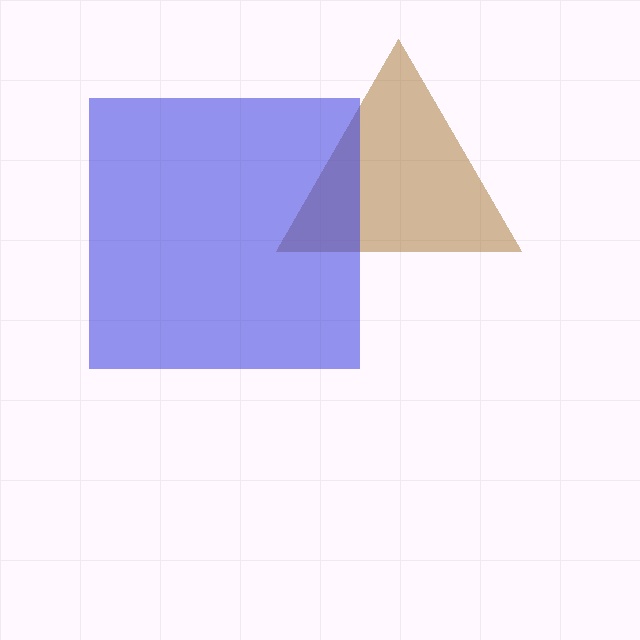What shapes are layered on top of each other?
The layered shapes are: a brown triangle, a blue square.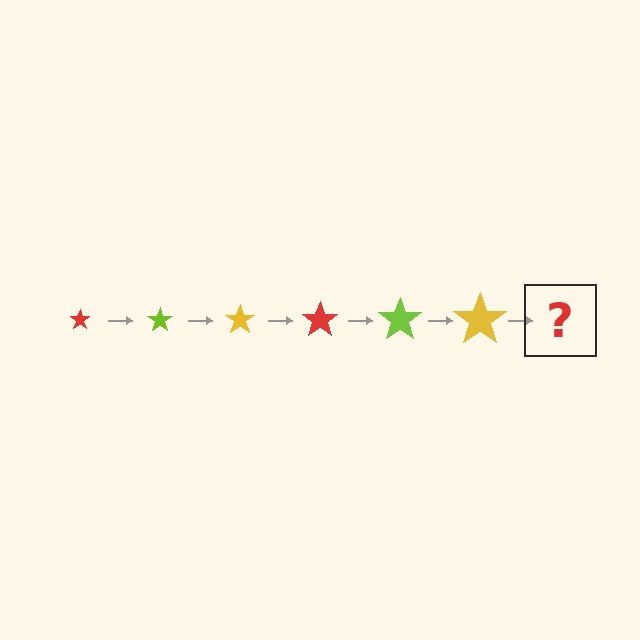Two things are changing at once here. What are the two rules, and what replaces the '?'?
The two rules are that the star grows larger each step and the color cycles through red, lime, and yellow. The '?' should be a red star, larger than the previous one.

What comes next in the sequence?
The next element should be a red star, larger than the previous one.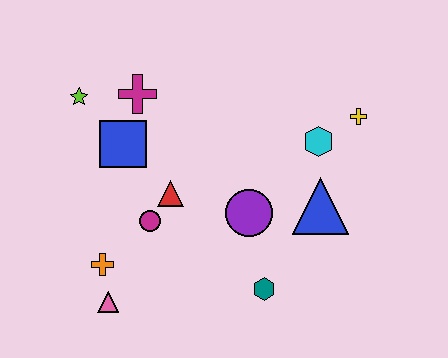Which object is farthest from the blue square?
The yellow cross is farthest from the blue square.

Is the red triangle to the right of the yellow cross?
No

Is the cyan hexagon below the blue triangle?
No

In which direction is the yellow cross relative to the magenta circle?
The yellow cross is to the right of the magenta circle.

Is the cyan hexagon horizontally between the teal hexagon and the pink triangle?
No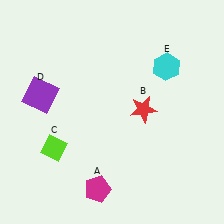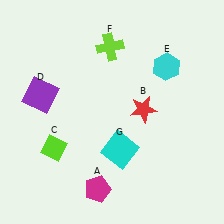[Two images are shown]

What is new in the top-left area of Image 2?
A lime cross (F) was added in the top-left area of Image 2.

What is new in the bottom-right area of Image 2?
A cyan square (G) was added in the bottom-right area of Image 2.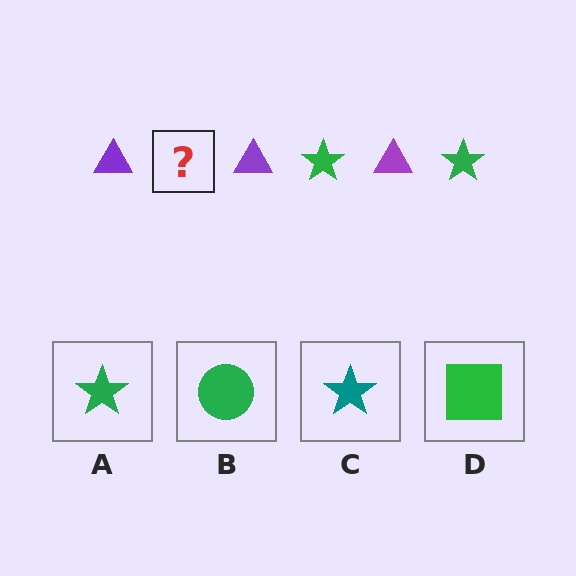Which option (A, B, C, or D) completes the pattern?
A.